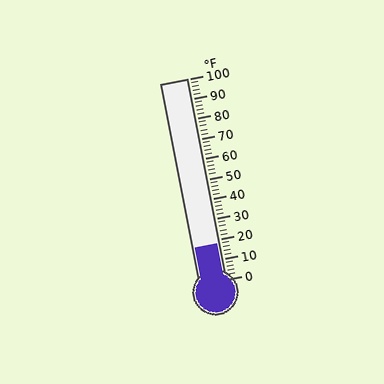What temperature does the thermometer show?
The thermometer shows approximately 18°F.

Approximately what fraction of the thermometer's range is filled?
The thermometer is filled to approximately 20% of its range.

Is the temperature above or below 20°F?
The temperature is below 20°F.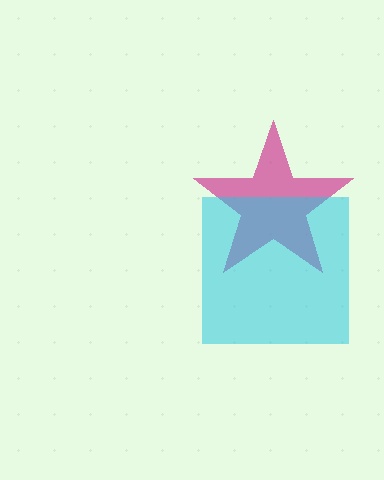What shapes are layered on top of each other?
The layered shapes are: a magenta star, a cyan square.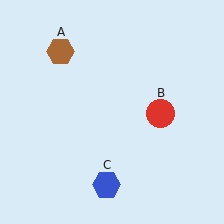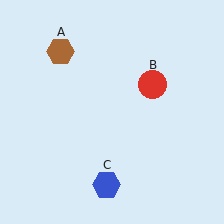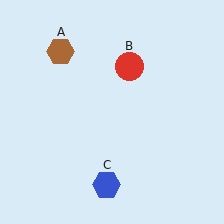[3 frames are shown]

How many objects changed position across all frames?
1 object changed position: red circle (object B).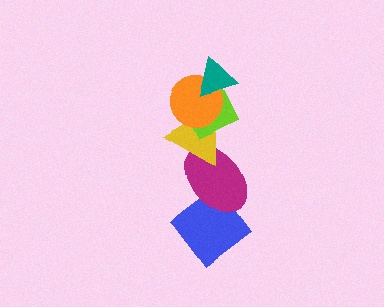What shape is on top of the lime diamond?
The orange circle is on top of the lime diamond.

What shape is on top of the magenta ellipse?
The yellow triangle is on top of the magenta ellipse.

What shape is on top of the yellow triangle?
The lime diamond is on top of the yellow triangle.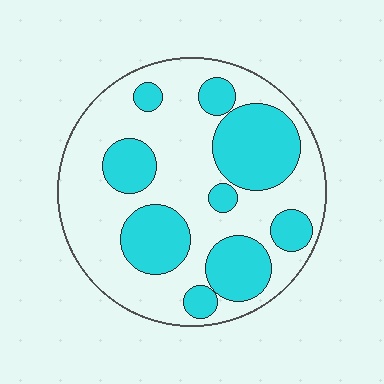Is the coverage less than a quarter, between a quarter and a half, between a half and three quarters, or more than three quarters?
Between a quarter and a half.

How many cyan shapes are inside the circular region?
9.